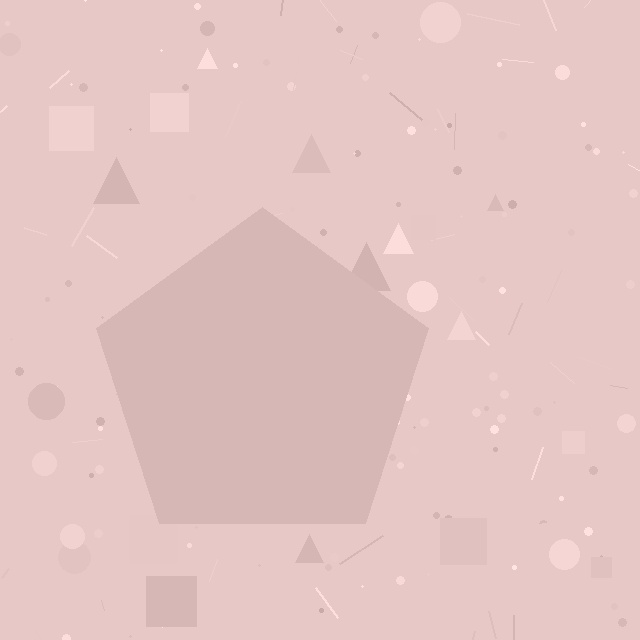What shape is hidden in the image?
A pentagon is hidden in the image.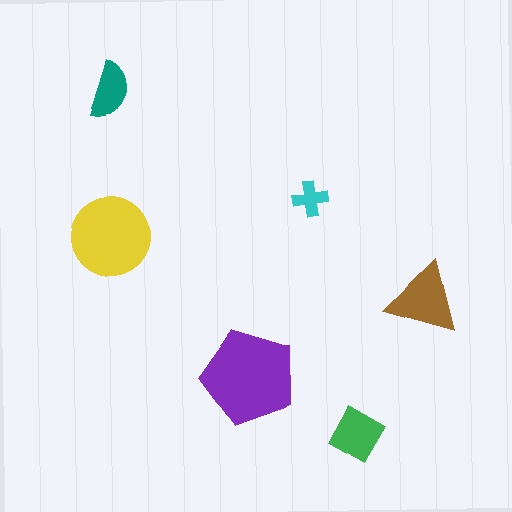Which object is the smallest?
The cyan cross.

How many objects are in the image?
There are 6 objects in the image.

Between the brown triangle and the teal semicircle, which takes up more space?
The brown triangle.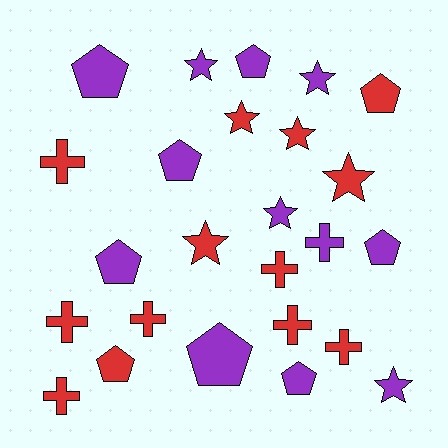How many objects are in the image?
There are 25 objects.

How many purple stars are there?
There are 4 purple stars.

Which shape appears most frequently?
Pentagon, with 9 objects.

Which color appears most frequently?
Red, with 13 objects.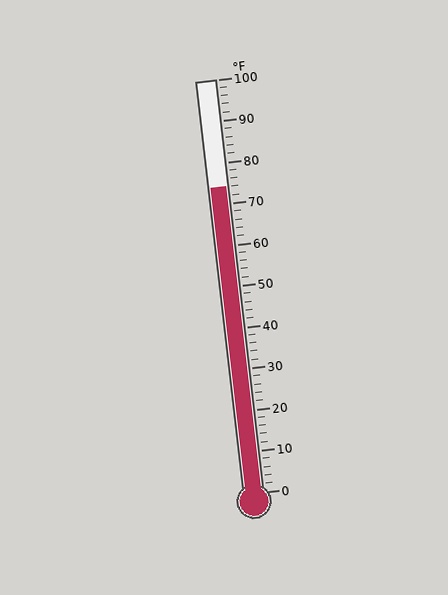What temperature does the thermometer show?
The thermometer shows approximately 74°F.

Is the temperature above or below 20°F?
The temperature is above 20°F.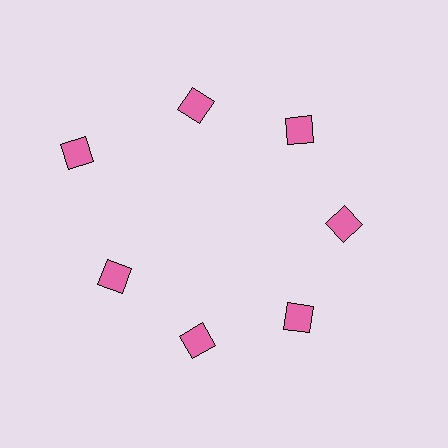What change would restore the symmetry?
The symmetry would be restored by moving it inward, back onto the ring so that all 7 diamonds sit at equal angles and equal distance from the center.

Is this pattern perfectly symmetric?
No. The 7 pink diamonds are arranged in a ring, but one element near the 10 o'clock position is pushed outward from the center, breaking the 7-fold rotational symmetry.